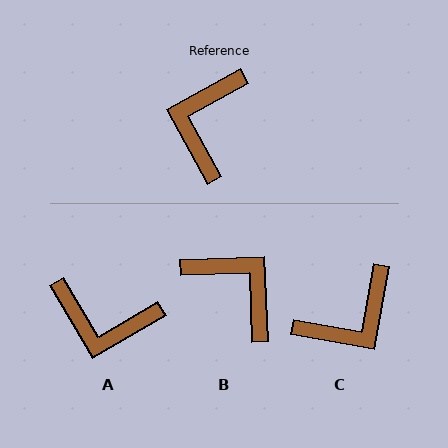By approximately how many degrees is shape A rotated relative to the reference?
Approximately 92 degrees counter-clockwise.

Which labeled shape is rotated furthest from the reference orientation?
C, about 141 degrees away.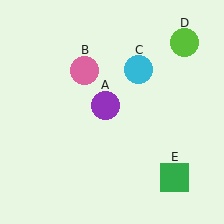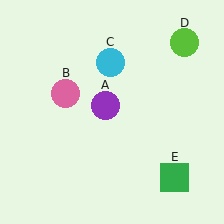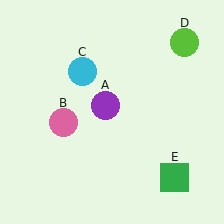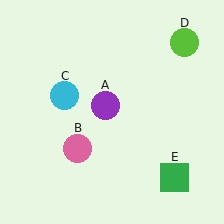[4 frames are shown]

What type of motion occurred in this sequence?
The pink circle (object B), cyan circle (object C) rotated counterclockwise around the center of the scene.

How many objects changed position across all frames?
2 objects changed position: pink circle (object B), cyan circle (object C).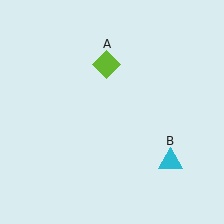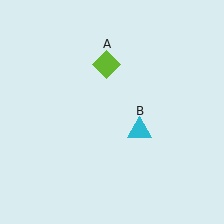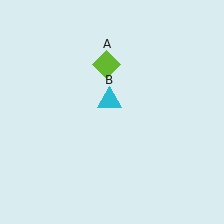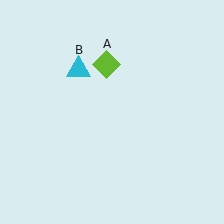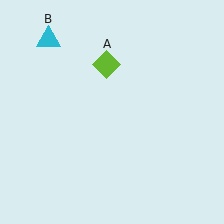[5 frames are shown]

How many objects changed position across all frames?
1 object changed position: cyan triangle (object B).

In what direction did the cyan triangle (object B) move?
The cyan triangle (object B) moved up and to the left.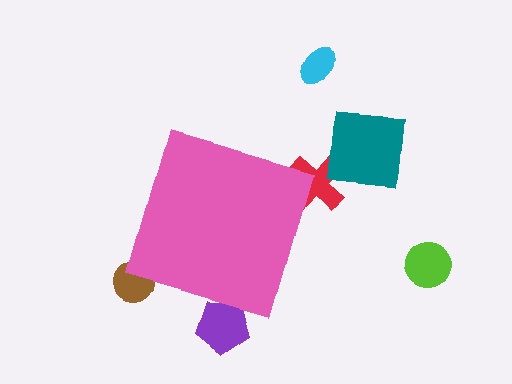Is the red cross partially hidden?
Yes, the red cross is partially hidden behind the pink diamond.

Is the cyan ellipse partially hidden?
No, the cyan ellipse is fully visible.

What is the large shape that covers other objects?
A pink diamond.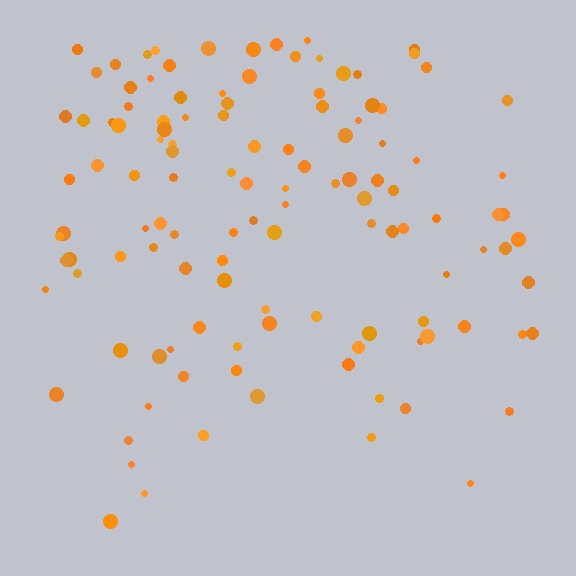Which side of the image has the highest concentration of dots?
The top.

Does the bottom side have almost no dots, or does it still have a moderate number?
Still a moderate number, just noticeably fewer than the top.